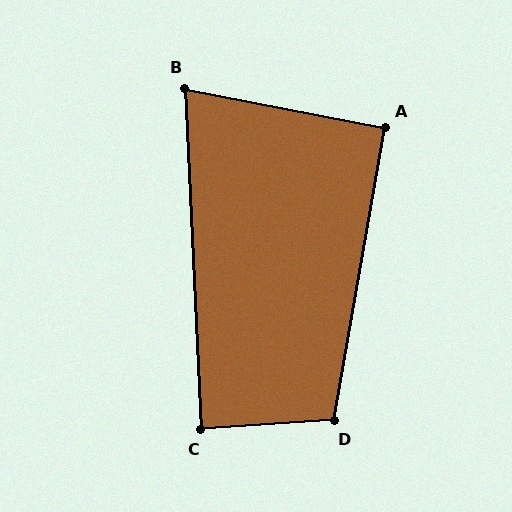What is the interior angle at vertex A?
Approximately 91 degrees (approximately right).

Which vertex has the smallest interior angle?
B, at approximately 76 degrees.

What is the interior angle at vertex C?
Approximately 89 degrees (approximately right).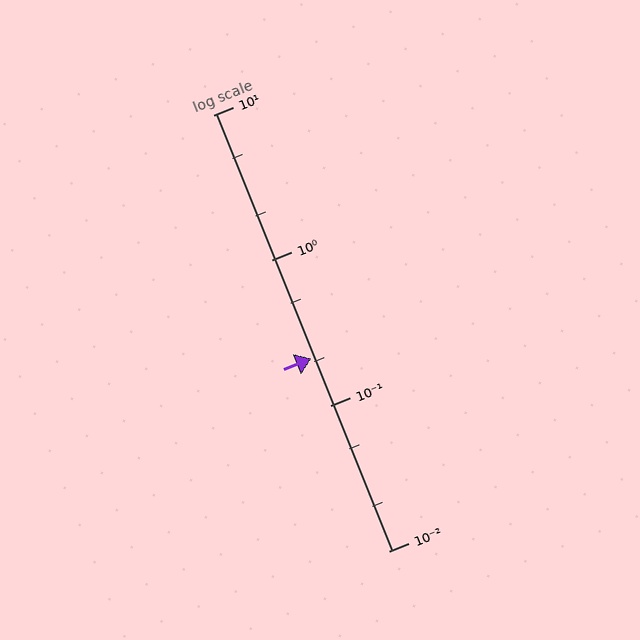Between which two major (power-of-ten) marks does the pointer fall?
The pointer is between 0.1 and 1.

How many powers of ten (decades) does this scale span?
The scale spans 3 decades, from 0.01 to 10.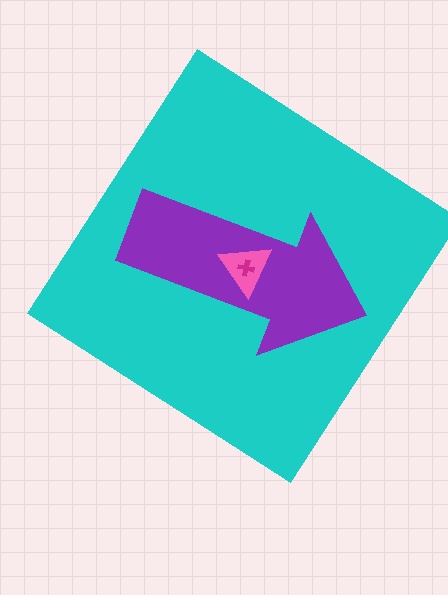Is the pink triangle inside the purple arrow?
Yes.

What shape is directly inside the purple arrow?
The pink triangle.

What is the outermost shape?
The cyan diamond.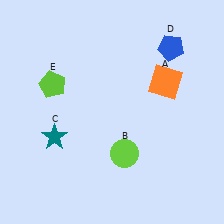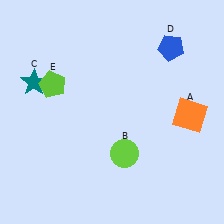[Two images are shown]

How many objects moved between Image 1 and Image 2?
2 objects moved between the two images.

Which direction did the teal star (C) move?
The teal star (C) moved up.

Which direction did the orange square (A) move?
The orange square (A) moved down.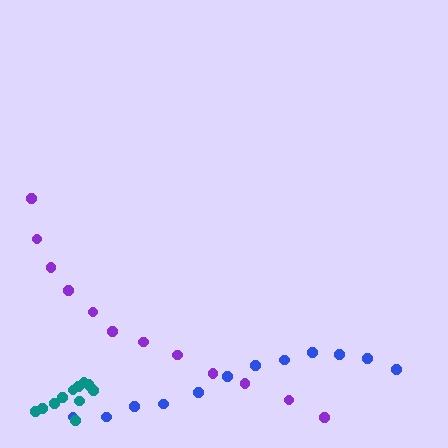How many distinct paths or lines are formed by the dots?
There are 3 distinct paths.